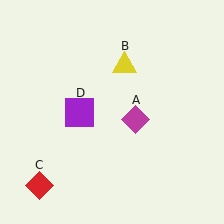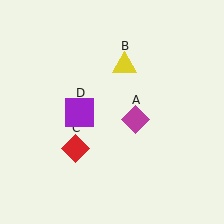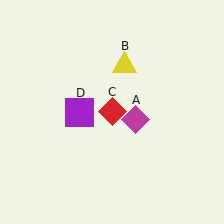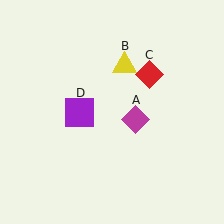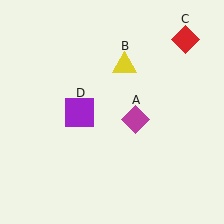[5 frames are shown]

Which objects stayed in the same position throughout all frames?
Magenta diamond (object A) and yellow triangle (object B) and purple square (object D) remained stationary.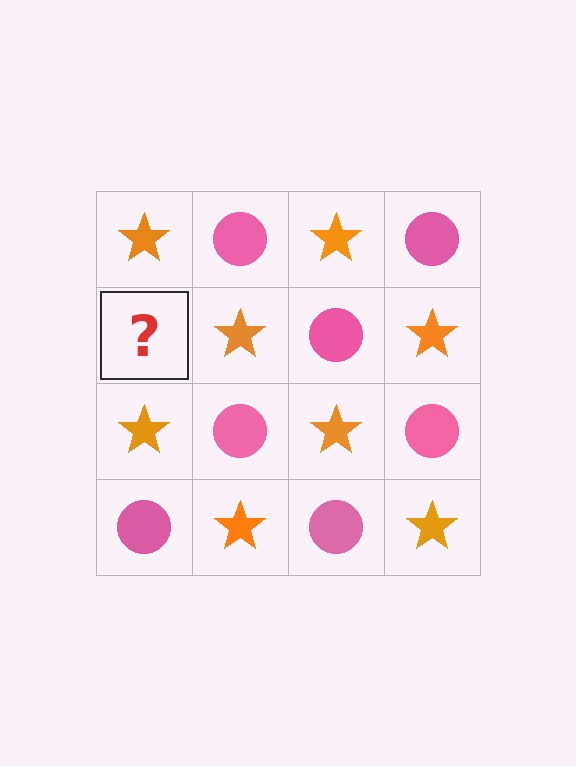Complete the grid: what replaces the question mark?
The question mark should be replaced with a pink circle.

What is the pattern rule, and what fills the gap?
The rule is that it alternates orange star and pink circle in a checkerboard pattern. The gap should be filled with a pink circle.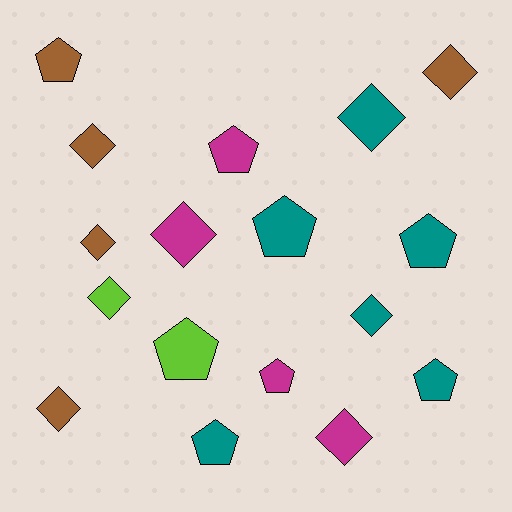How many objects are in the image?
There are 17 objects.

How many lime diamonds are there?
There is 1 lime diamond.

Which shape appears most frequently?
Diamond, with 9 objects.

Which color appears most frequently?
Teal, with 6 objects.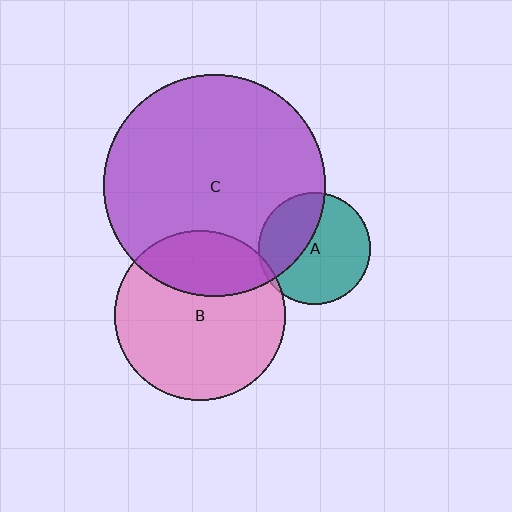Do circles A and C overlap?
Yes.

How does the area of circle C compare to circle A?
Approximately 4.0 times.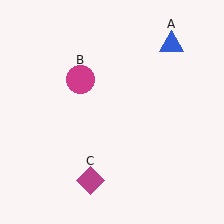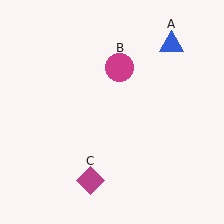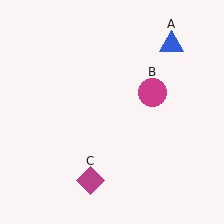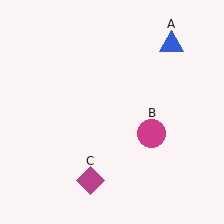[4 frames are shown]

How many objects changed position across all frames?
1 object changed position: magenta circle (object B).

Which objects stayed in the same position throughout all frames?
Blue triangle (object A) and magenta diamond (object C) remained stationary.